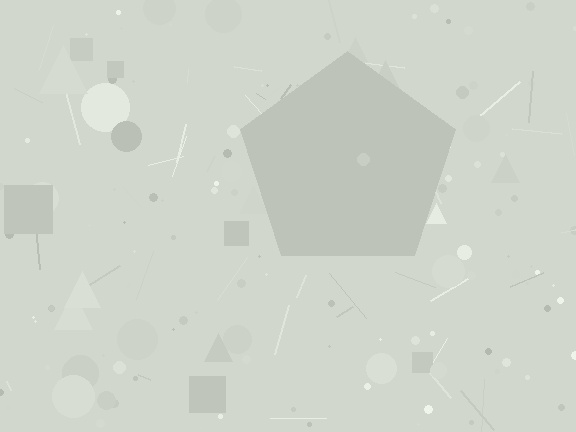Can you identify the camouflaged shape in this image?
The camouflaged shape is a pentagon.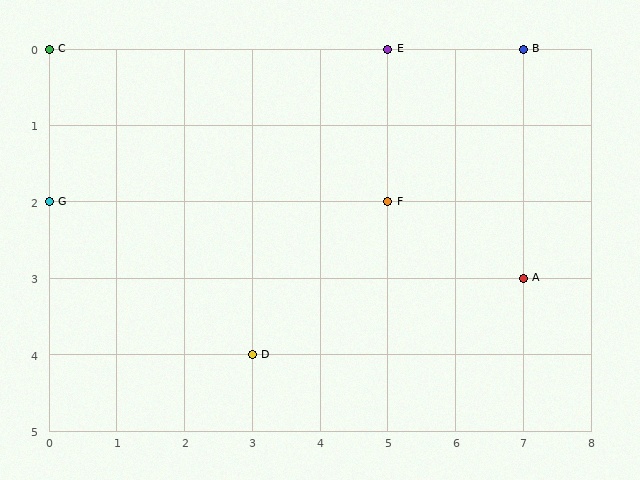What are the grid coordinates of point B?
Point B is at grid coordinates (7, 0).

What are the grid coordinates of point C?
Point C is at grid coordinates (0, 0).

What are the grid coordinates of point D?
Point D is at grid coordinates (3, 4).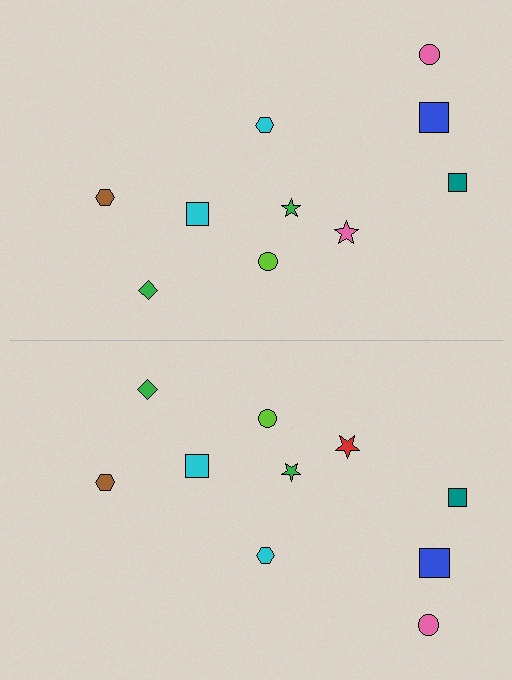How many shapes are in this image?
There are 20 shapes in this image.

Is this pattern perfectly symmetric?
No, the pattern is not perfectly symmetric. The red star on the bottom side breaks the symmetry — its mirror counterpart is pink.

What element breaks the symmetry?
The red star on the bottom side breaks the symmetry — its mirror counterpart is pink.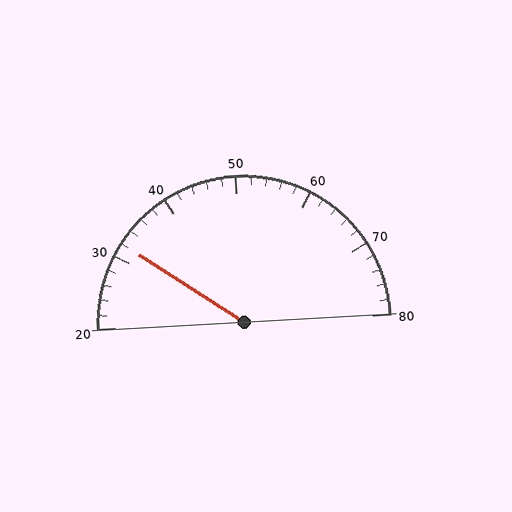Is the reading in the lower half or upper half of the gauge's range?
The reading is in the lower half of the range (20 to 80).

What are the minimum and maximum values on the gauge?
The gauge ranges from 20 to 80.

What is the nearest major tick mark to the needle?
The nearest major tick mark is 30.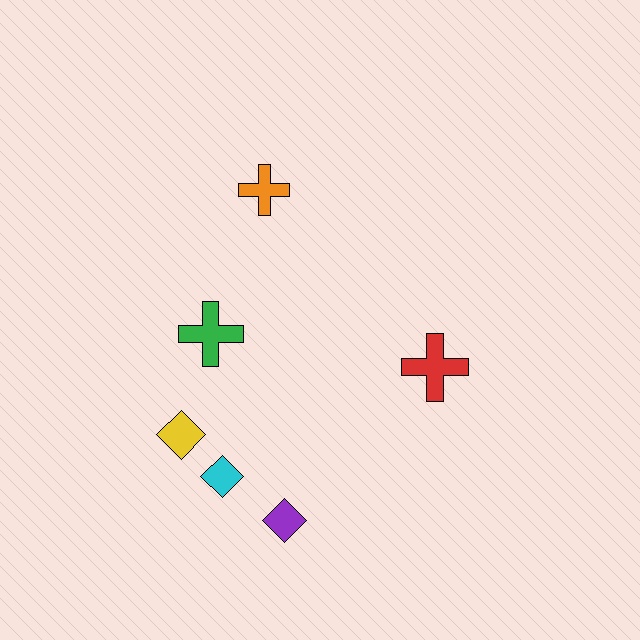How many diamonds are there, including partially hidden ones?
There are 3 diamonds.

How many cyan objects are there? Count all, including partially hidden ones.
There is 1 cyan object.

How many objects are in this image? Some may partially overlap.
There are 6 objects.